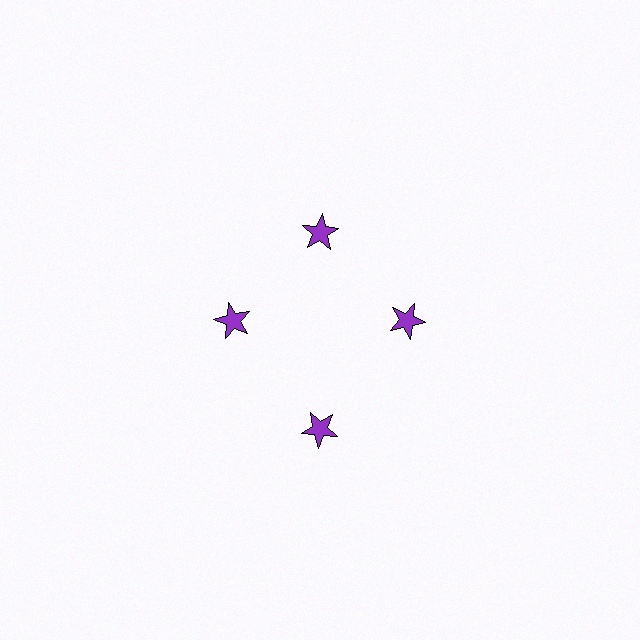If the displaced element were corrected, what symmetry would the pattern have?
It would have 4-fold rotational symmetry — the pattern would map onto itself every 90 degrees.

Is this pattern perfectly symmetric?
No. The 4 purple stars are arranged in a ring, but one element near the 6 o'clock position is pushed outward from the center, breaking the 4-fold rotational symmetry.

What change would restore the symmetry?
The symmetry would be restored by moving it inward, back onto the ring so that all 4 stars sit at equal angles and equal distance from the center.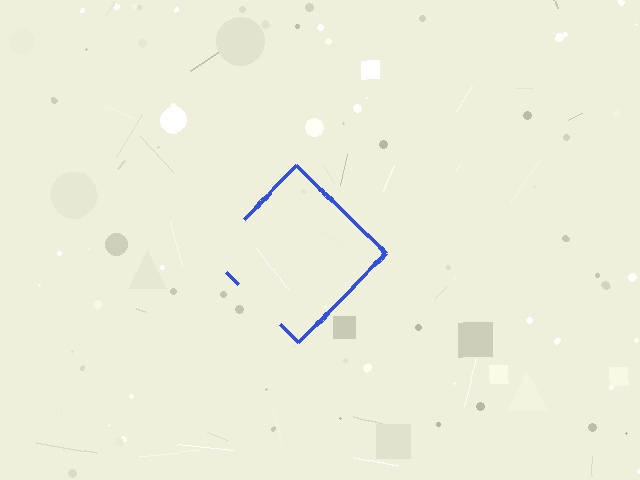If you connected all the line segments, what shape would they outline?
They would outline a diamond.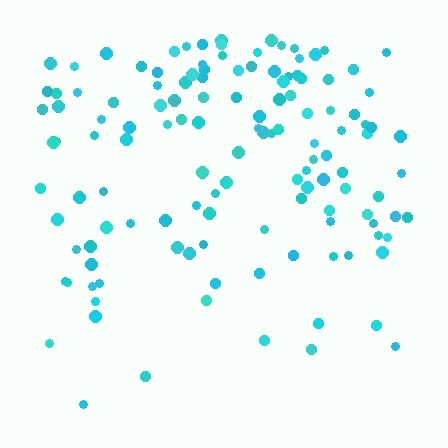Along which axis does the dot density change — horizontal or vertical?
Vertical.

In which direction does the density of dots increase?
From bottom to top, with the top side densest.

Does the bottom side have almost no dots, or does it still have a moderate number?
Still a moderate number, just noticeably fewer than the top.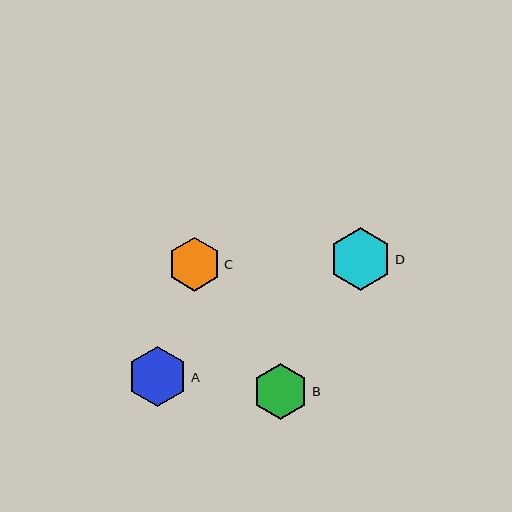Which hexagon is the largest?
Hexagon D is the largest with a size of approximately 63 pixels.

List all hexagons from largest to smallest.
From largest to smallest: D, A, B, C.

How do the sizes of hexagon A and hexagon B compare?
Hexagon A and hexagon B are approximately the same size.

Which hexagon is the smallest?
Hexagon C is the smallest with a size of approximately 54 pixels.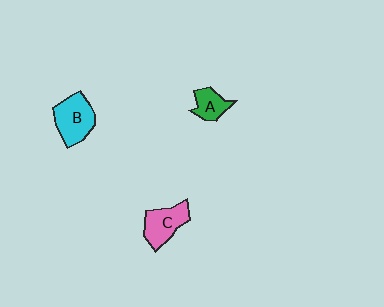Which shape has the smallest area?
Shape A (green).